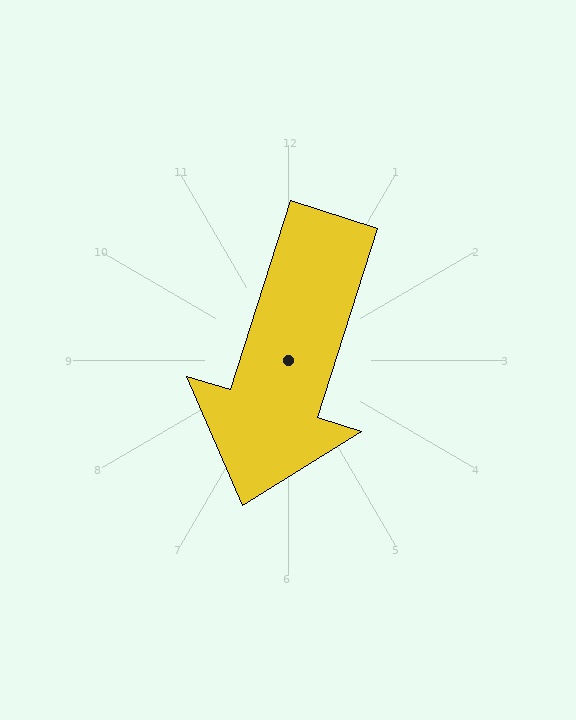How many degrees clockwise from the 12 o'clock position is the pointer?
Approximately 198 degrees.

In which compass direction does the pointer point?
South.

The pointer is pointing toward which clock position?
Roughly 7 o'clock.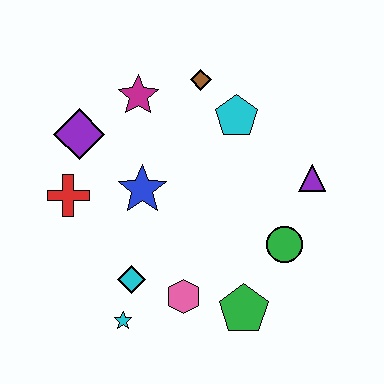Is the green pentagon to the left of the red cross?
No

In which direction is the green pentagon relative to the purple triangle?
The green pentagon is below the purple triangle.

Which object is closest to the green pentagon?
The pink hexagon is closest to the green pentagon.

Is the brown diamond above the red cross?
Yes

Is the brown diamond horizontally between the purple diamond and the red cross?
No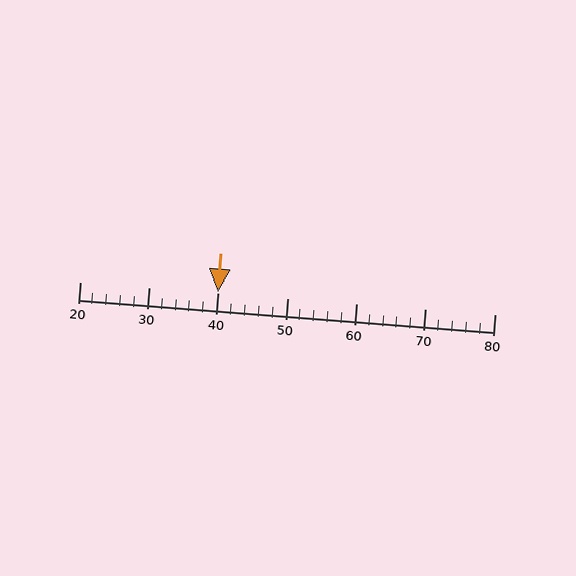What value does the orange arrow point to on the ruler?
The orange arrow points to approximately 40.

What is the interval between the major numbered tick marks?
The major tick marks are spaced 10 units apart.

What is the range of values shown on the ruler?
The ruler shows values from 20 to 80.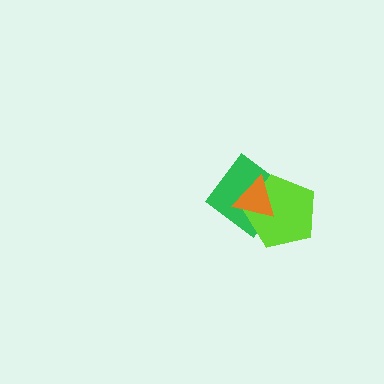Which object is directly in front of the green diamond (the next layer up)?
The lime pentagon is directly in front of the green diamond.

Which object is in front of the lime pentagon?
The orange triangle is in front of the lime pentagon.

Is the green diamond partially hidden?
Yes, it is partially covered by another shape.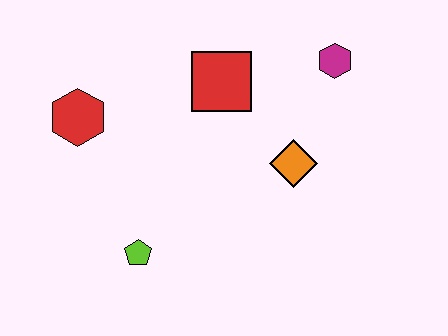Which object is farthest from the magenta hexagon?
The lime pentagon is farthest from the magenta hexagon.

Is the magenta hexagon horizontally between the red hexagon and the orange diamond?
No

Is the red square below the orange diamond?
No